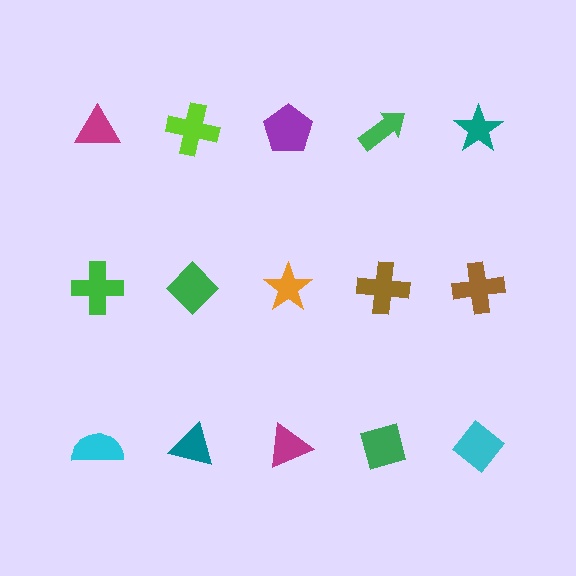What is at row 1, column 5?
A teal star.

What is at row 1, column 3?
A purple pentagon.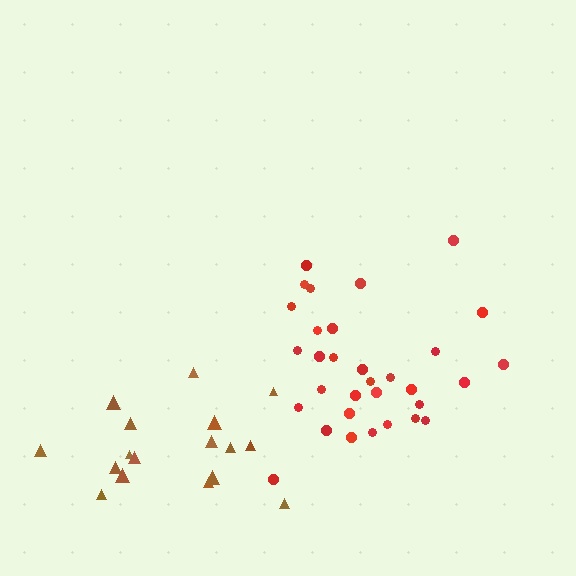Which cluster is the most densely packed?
Red.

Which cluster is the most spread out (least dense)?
Brown.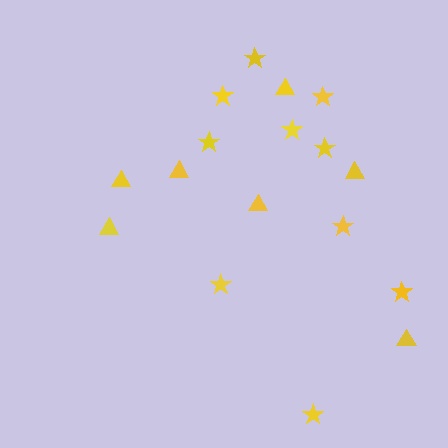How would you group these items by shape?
There are 2 groups: one group of stars (10) and one group of triangles (7).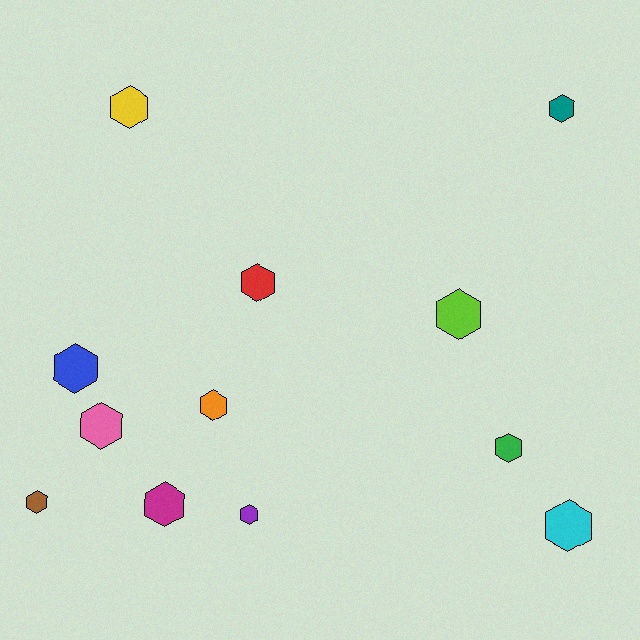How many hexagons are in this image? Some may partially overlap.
There are 12 hexagons.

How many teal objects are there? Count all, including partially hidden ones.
There is 1 teal object.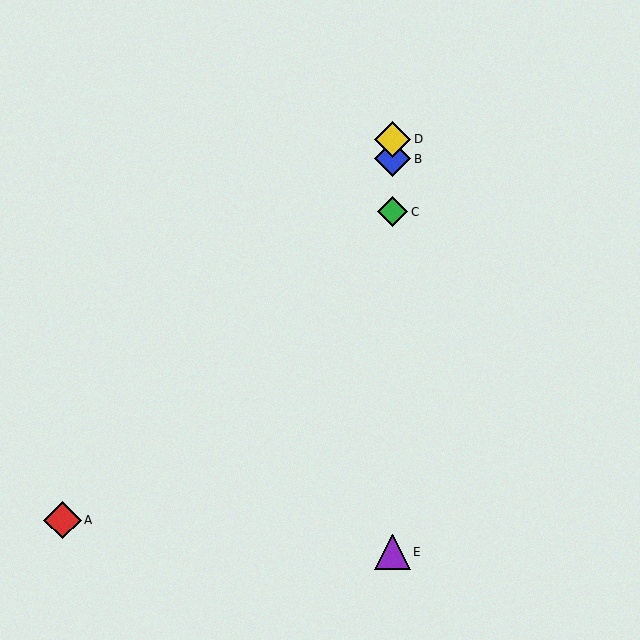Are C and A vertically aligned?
No, C is at x≈393 and A is at x≈63.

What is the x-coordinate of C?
Object C is at x≈393.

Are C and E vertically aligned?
Yes, both are at x≈393.